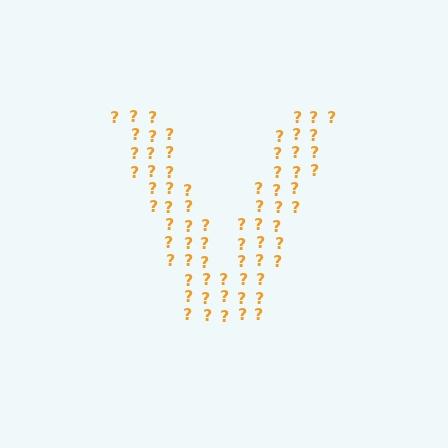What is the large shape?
The large shape is the letter V.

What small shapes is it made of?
It is made of small question marks.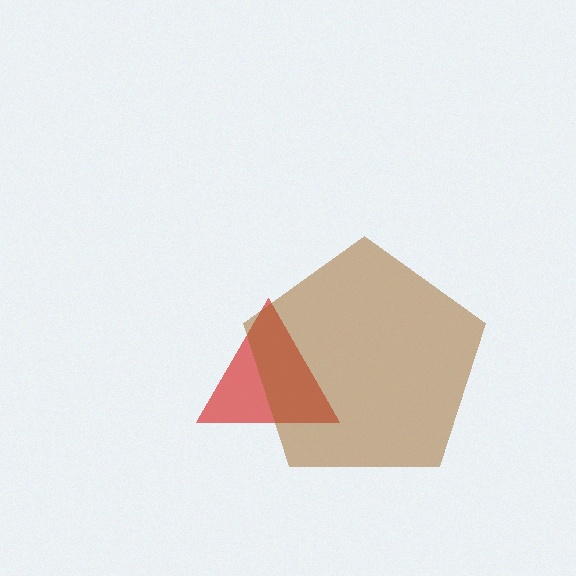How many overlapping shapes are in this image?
There are 2 overlapping shapes in the image.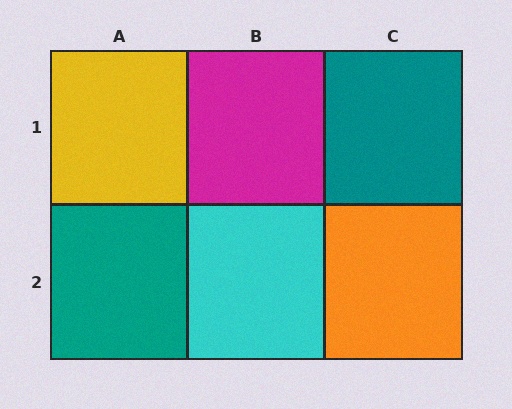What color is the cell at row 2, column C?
Orange.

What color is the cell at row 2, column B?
Cyan.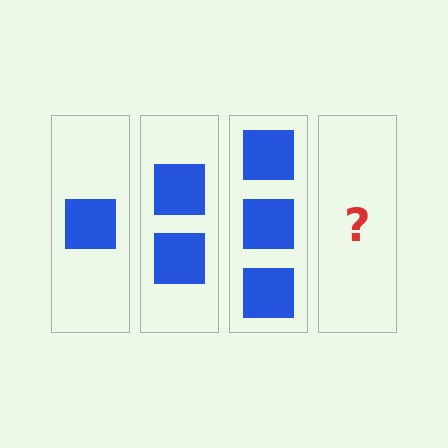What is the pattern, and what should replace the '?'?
The pattern is that each step adds one more square. The '?' should be 4 squares.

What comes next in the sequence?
The next element should be 4 squares.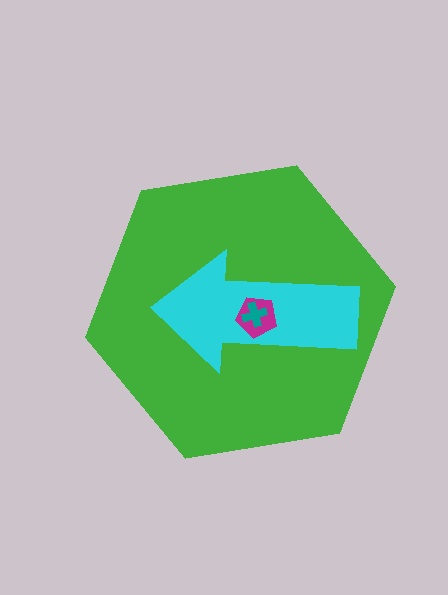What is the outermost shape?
The green hexagon.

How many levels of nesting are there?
4.